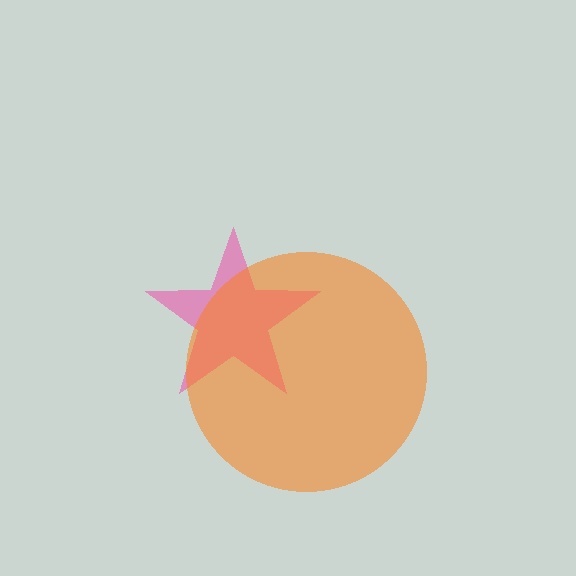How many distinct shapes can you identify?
There are 2 distinct shapes: a pink star, an orange circle.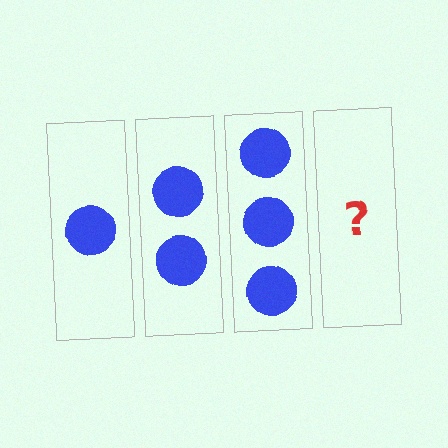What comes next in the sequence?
The next element should be 4 circles.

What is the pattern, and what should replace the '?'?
The pattern is that each step adds one more circle. The '?' should be 4 circles.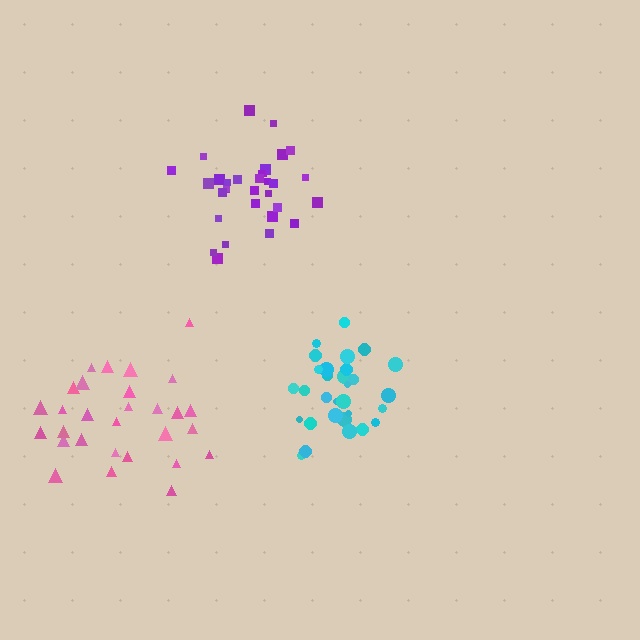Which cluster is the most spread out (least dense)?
Pink.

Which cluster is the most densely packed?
Cyan.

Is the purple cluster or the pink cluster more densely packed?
Purple.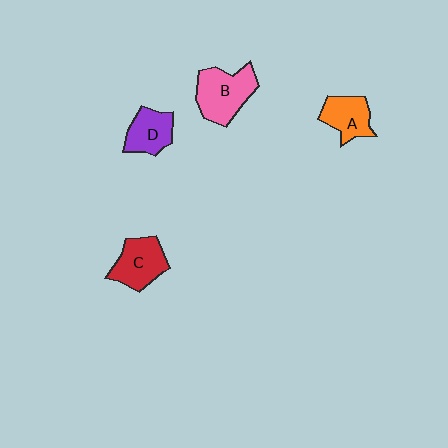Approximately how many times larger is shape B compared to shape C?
Approximately 1.2 times.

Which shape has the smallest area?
Shape D (purple).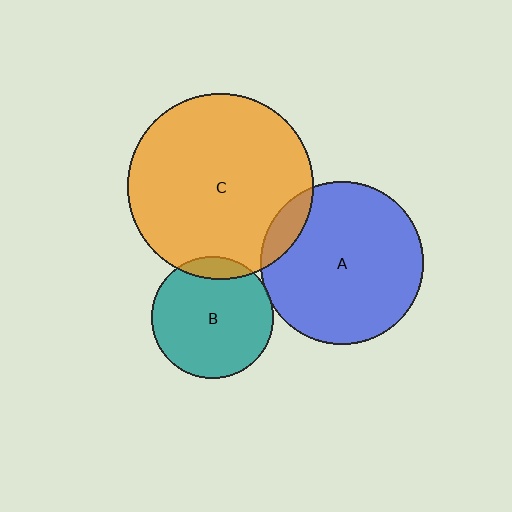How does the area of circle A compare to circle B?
Approximately 1.8 times.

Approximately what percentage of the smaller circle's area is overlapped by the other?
Approximately 10%.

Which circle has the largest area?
Circle C (orange).